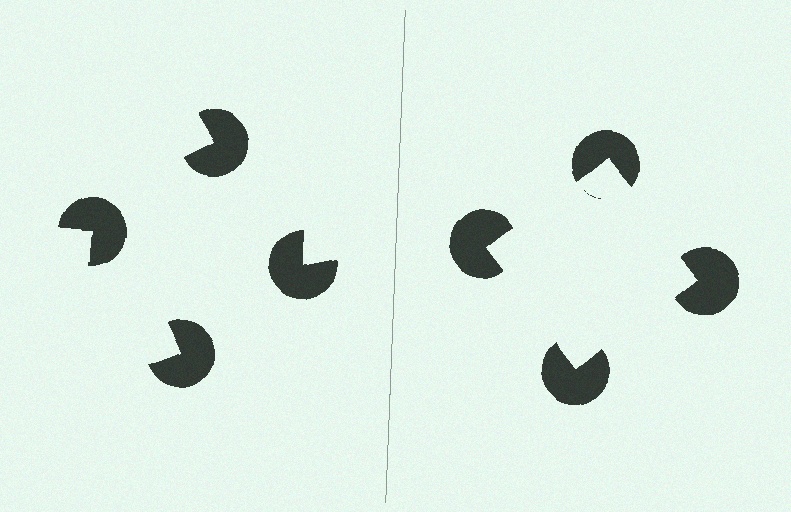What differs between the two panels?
The pac-man discs are positioned identically on both sides; only the wedge orientations differ. On the right they align to a square; on the left they are misaligned.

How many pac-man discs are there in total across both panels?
8 — 4 on each side.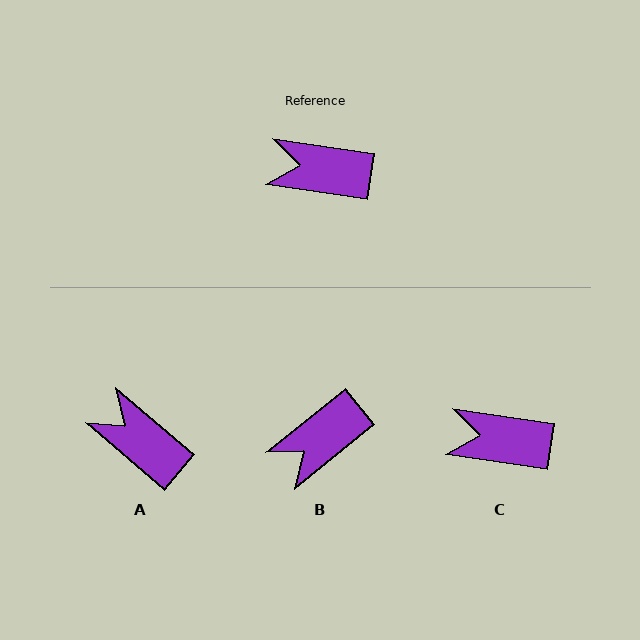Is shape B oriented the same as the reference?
No, it is off by about 47 degrees.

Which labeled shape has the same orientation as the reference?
C.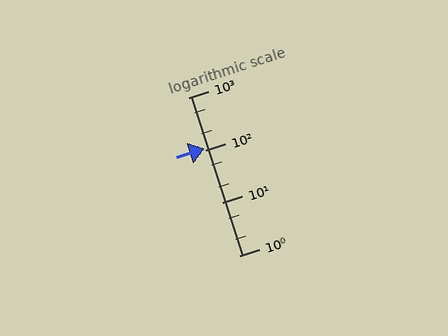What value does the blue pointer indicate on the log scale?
The pointer indicates approximately 110.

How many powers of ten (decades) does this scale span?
The scale spans 3 decades, from 1 to 1000.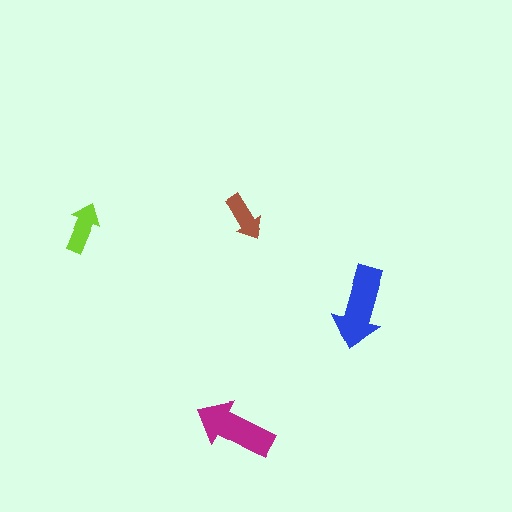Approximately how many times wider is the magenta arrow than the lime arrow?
About 1.5 times wider.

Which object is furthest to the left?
The lime arrow is leftmost.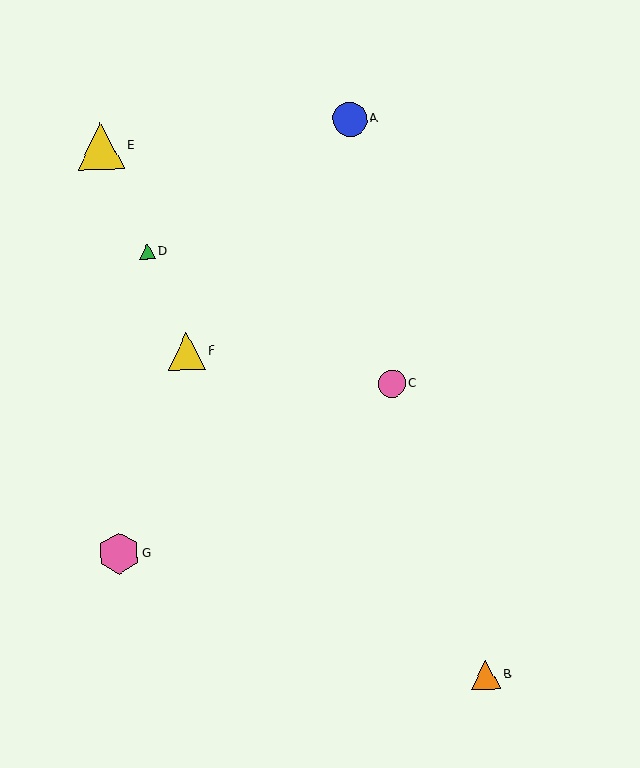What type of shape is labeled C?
Shape C is a pink circle.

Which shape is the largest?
The yellow triangle (labeled E) is the largest.